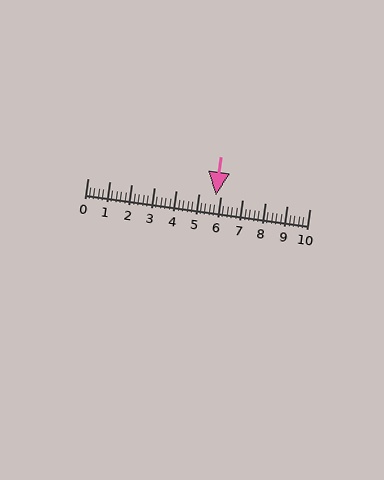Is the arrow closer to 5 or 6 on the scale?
The arrow is closer to 6.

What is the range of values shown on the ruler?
The ruler shows values from 0 to 10.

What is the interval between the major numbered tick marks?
The major tick marks are spaced 1 units apart.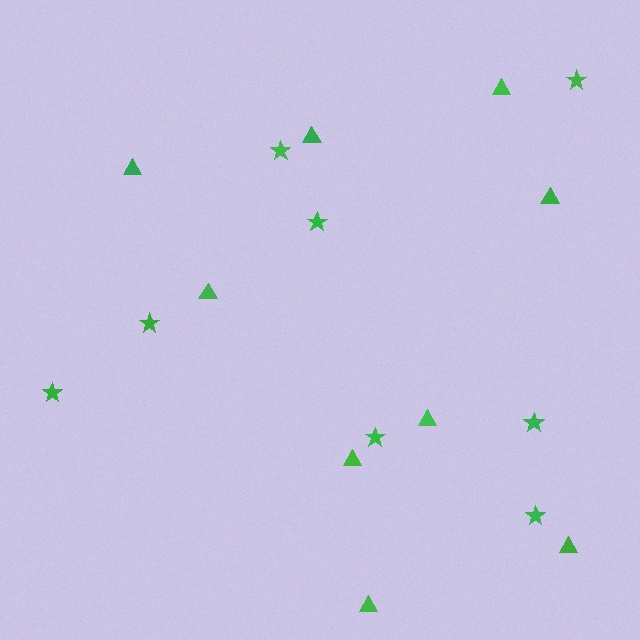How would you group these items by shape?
There are 2 groups: one group of stars (8) and one group of triangles (9).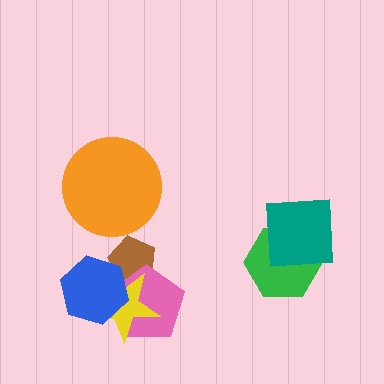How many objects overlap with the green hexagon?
1 object overlaps with the green hexagon.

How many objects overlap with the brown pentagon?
3 objects overlap with the brown pentagon.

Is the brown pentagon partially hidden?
Yes, it is partially covered by another shape.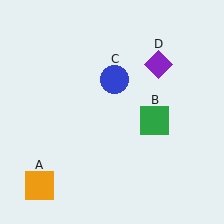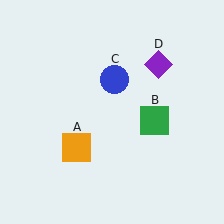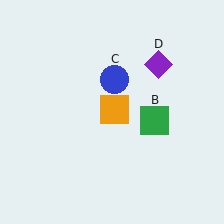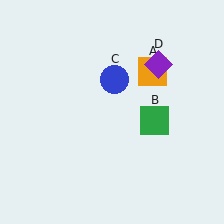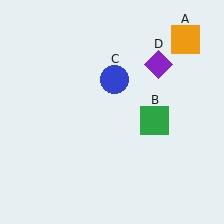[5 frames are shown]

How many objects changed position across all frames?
1 object changed position: orange square (object A).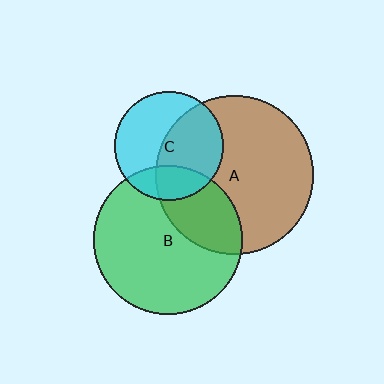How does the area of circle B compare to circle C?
Approximately 1.9 times.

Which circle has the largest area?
Circle A (brown).